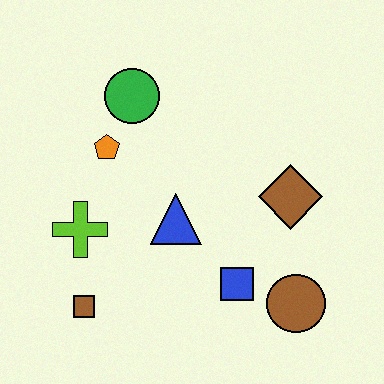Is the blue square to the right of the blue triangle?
Yes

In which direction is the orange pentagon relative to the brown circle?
The orange pentagon is to the left of the brown circle.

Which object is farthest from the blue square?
The green circle is farthest from the blue square.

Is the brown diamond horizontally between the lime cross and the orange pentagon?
No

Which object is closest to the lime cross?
The brown square is closest to the lime cross.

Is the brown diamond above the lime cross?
Yes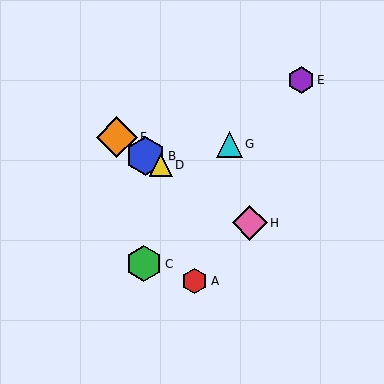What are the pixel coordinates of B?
Object B is at (146, 156).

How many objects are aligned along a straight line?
4 objects (B, D, F, H) are aligned along a straight line.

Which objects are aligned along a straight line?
Objects B, D, F, H are aligned along a straight line.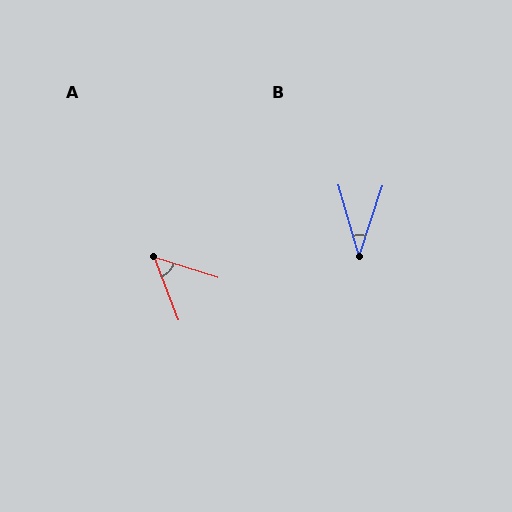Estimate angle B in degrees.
Approximately 35 degrees.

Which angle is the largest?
A, at approximately 51 degrees.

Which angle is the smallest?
B, at approximately 35 degrees.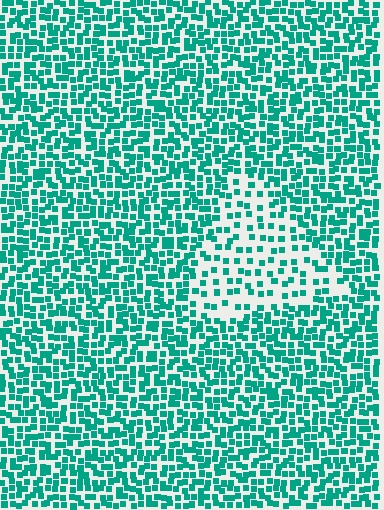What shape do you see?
I see a triangle.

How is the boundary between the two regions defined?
The boundary is defined by a change in element density (approximately 2.1x ratio). All elements are the same color, size, and shape.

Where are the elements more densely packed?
The elements are more densely packed outside the triangle boundary.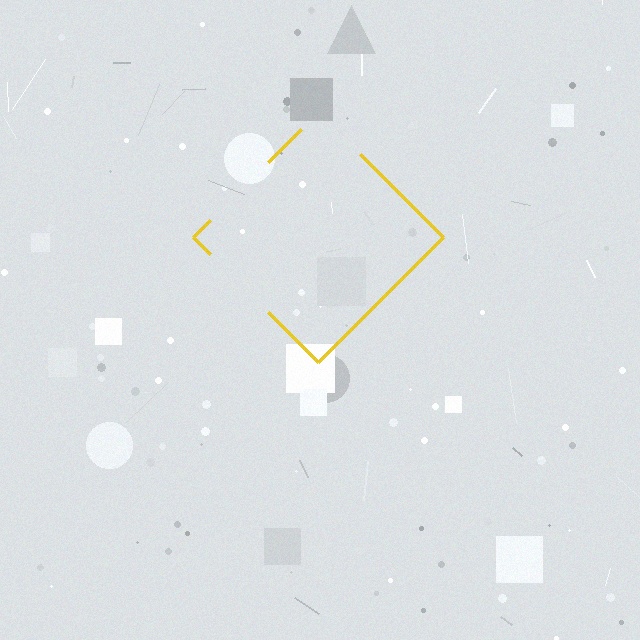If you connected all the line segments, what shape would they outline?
They would outline a diamond.